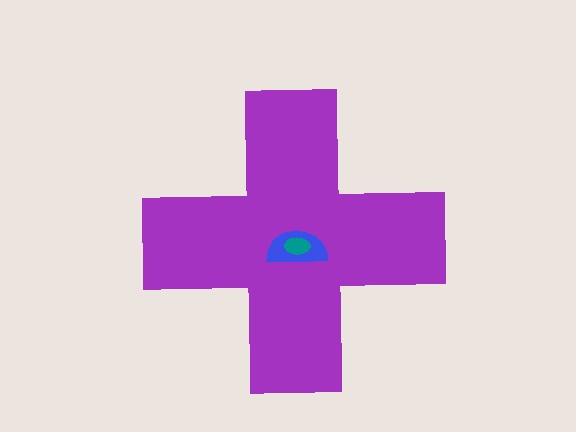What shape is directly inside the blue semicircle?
The teal ellipse.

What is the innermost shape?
The teal ellipse.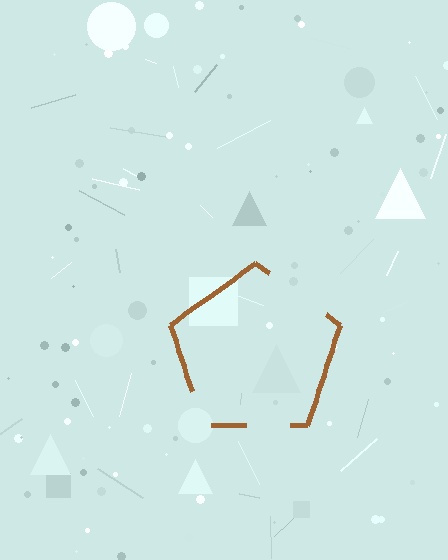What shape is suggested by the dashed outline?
The dashed outline suggests a pentagon.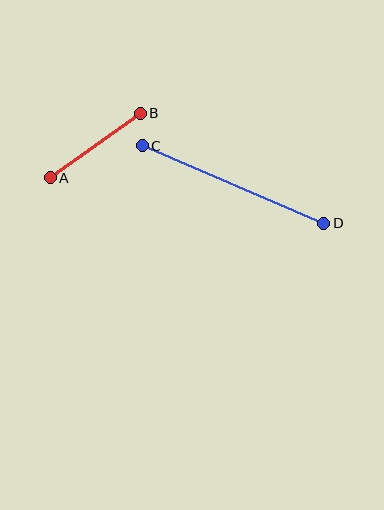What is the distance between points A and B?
The distance is approximately 111 pixels.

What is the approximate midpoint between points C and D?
The midpoint is at approximately (233, 185) pixels.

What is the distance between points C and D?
The distance is approximately 198 pixels.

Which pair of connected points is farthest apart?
Points C and D are farthest apart.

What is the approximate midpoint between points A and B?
The midpoint is at approximately (95, 146) pixels.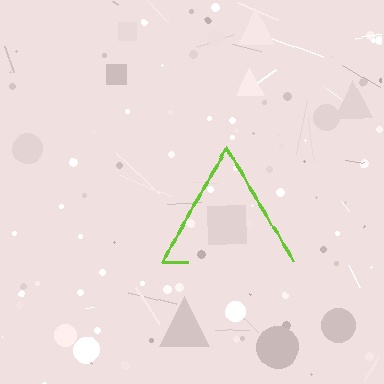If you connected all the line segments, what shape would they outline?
They would outline a triangle.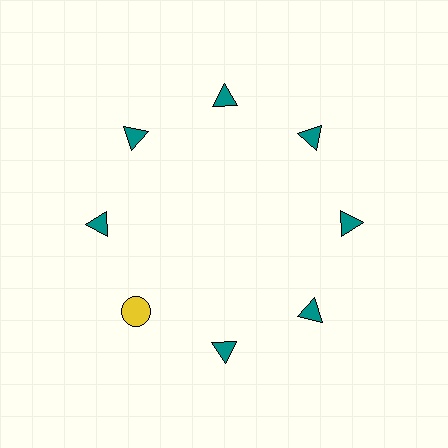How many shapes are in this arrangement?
There are 8 shapes arranged in a ring pattern.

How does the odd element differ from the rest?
It differs in both color (yellow instead of teal) and shape (circle instead of triangle).